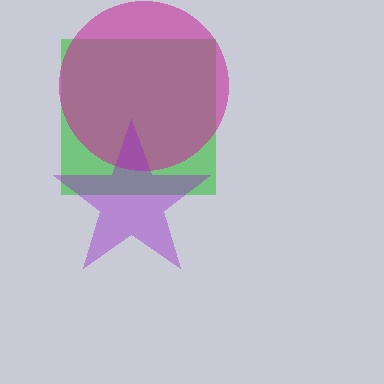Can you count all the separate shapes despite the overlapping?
Yes, there are 3 separate shapes.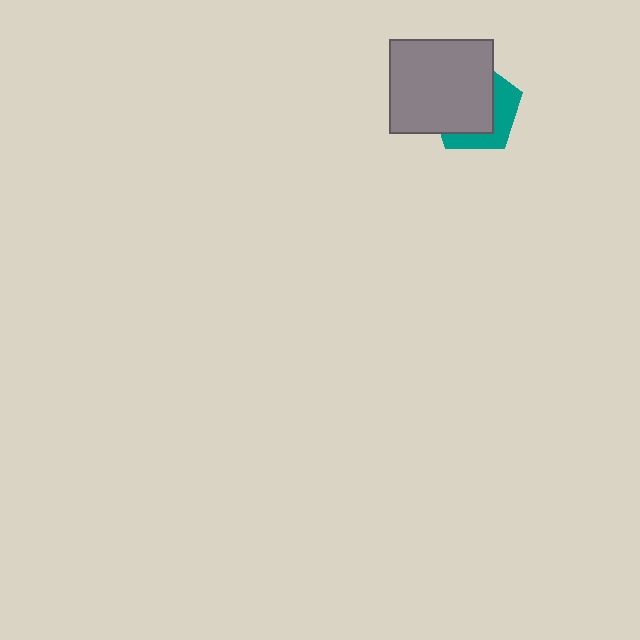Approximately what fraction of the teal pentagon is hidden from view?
Roughly 63% of the teal pentagon is hidden behind the gray rectangle.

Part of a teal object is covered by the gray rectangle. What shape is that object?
It is a pentagon.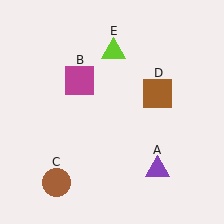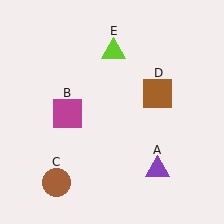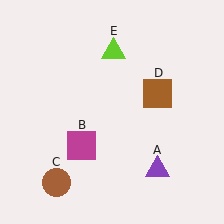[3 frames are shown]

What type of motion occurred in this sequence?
The magenta square (object B) rotated counterclockwise around the center of the scene.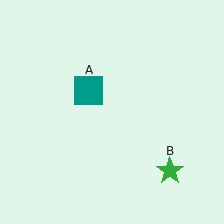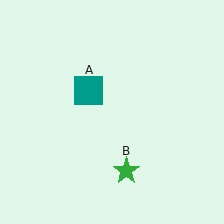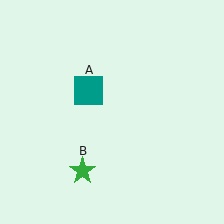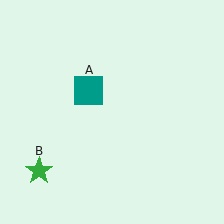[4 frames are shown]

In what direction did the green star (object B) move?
The green star (object B) moved left.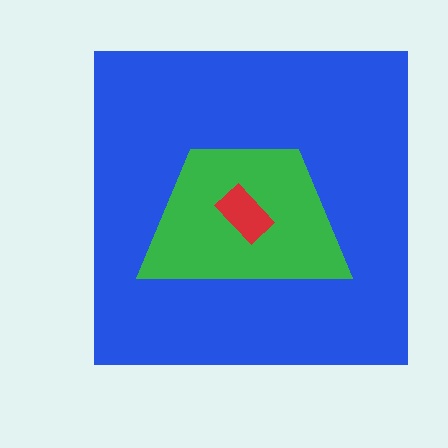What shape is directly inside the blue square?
The green trapezoid.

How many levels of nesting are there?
3.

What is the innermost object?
The red rectangle.